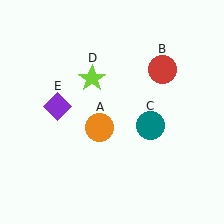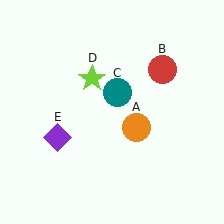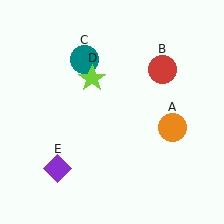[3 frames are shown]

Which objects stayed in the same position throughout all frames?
Red circle (object B) and lime star (object D) remained stationary.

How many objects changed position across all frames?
3 objects changed position: orange circle (object A), teal circle (object C), purple diamond (object E).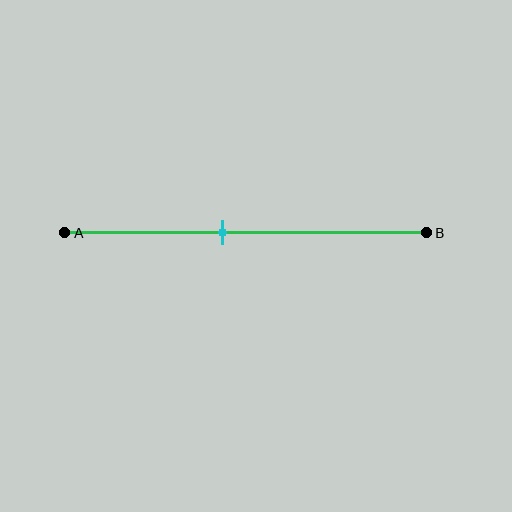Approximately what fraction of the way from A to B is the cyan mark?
The cyan mark is approximately 45% of the way from A to B.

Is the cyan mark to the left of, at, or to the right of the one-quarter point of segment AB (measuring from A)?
The cyan mark is to the right of the one-quarter point of segment AB.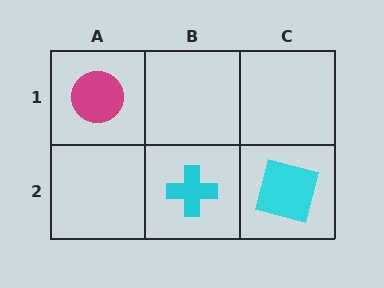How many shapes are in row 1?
1 shape.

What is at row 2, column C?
A cyan square.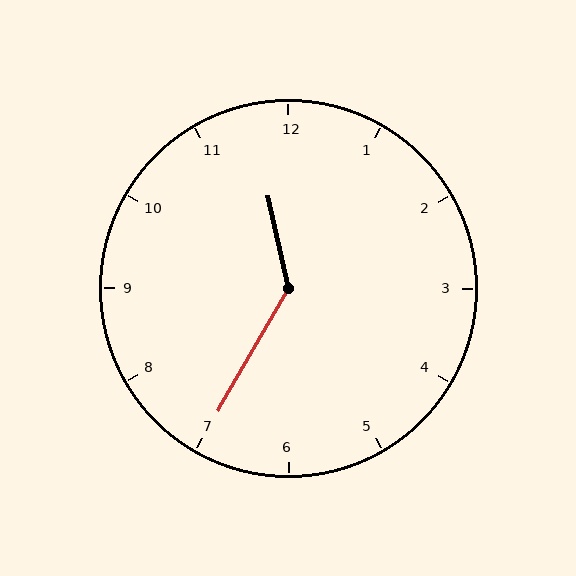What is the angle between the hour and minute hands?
Approximately 138 degrees.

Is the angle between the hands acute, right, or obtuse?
It is obtuse.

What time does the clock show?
11:35.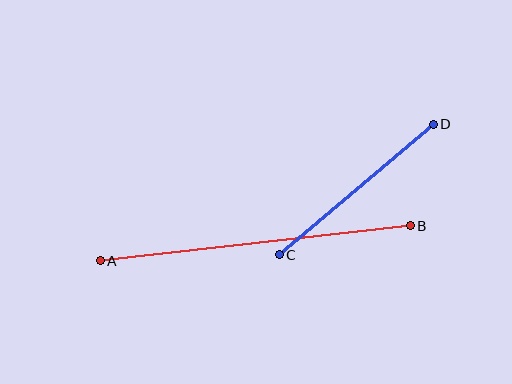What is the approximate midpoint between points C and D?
The midpoint is at approximately (356, 189) pixels.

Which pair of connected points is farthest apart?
Points A and B are farthest apart.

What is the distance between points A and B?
The distance is approximately 312 pixels.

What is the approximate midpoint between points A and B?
The midpoint is at approximately (255, 243) pixels.